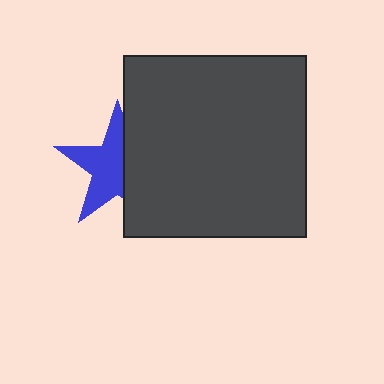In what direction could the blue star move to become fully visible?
The blue star could move left. That would shift it out from behind the dark gray square entirely.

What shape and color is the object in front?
The object in front is a dark gray square.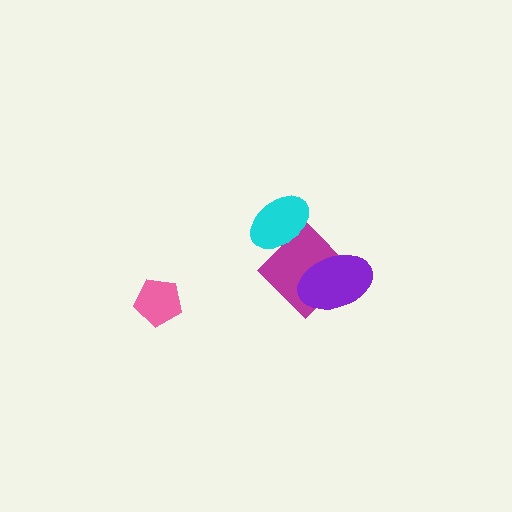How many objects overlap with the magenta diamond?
2 objects overlap with the magenta diamond.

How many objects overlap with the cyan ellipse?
1 object overlaps with the cyan ellipse.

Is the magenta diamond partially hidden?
Yes, it is partially covered by another shape.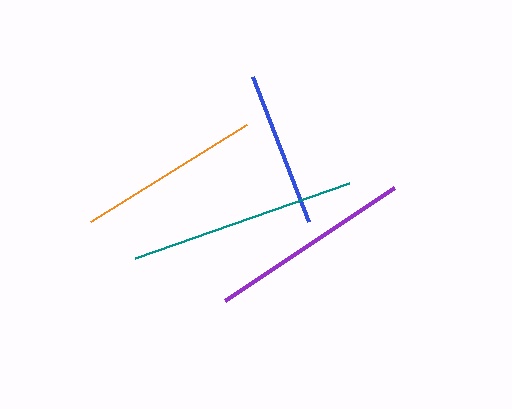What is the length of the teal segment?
The teal segment is approximately 227 pixels long.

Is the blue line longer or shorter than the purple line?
The purple line is longer than the blue line.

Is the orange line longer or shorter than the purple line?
The purple line is longer than the orange line.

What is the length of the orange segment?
The orange segment is approximately 184 pixels long.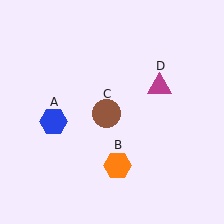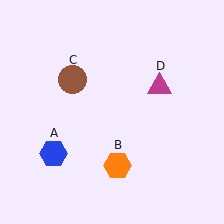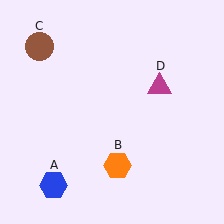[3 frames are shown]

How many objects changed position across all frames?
2 objects changed position: blue hexagon (object A), brown circle (object C).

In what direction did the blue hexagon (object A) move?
The blue hexagon (object A) moved down.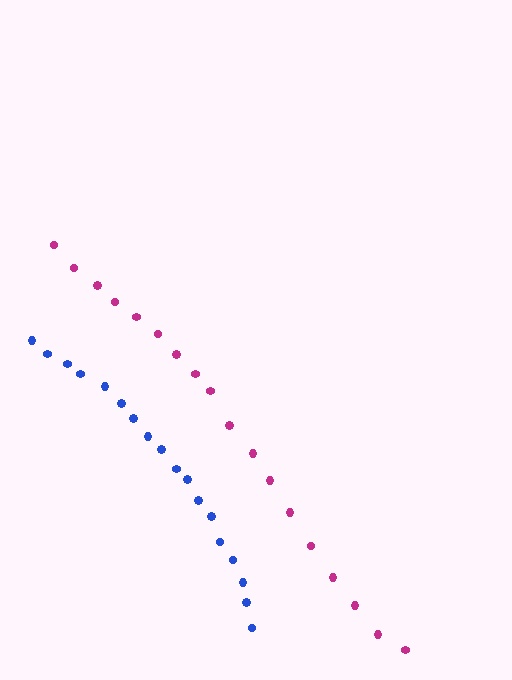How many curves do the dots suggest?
There are 2 distinct paths.